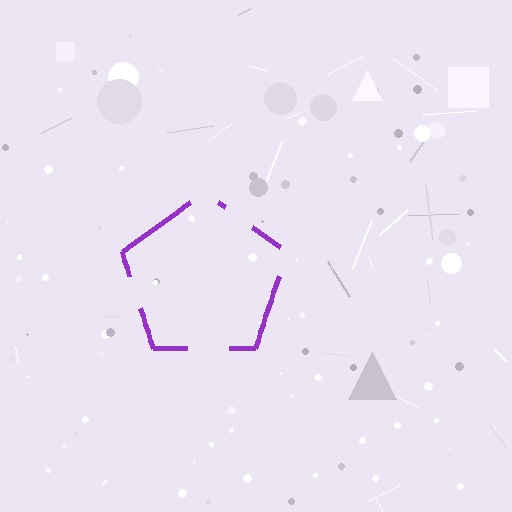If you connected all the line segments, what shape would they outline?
They would outline a pentagon.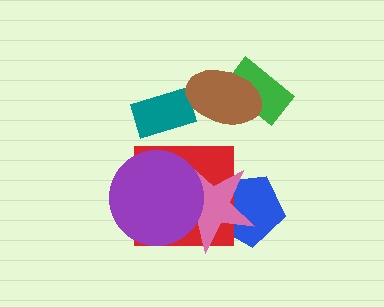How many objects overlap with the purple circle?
2 objects overlap with the purple circle.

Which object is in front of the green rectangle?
The brown ellipse is in front of the green rectangle.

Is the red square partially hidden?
Yes, it is partially covered by another shape.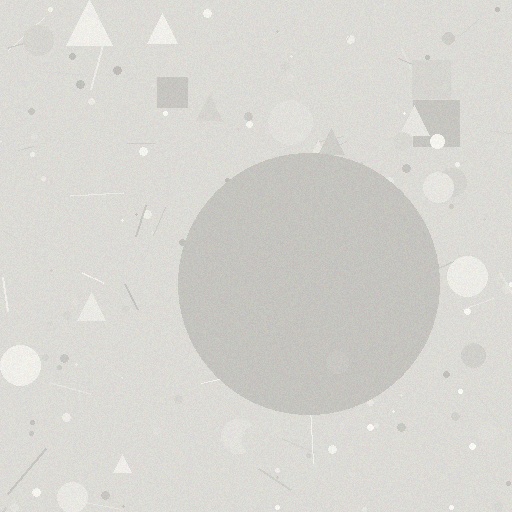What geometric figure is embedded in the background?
A circle is embedded in the background.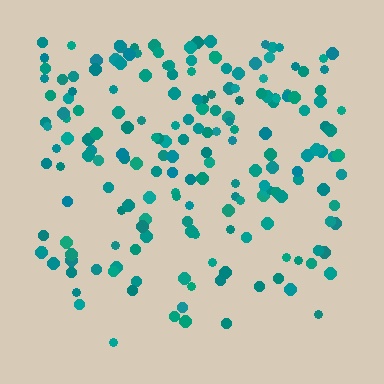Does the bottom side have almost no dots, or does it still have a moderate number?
Still a moderate number, just noticeably fewer than the top.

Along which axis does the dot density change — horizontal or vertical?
Vertical.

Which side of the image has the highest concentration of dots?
The top.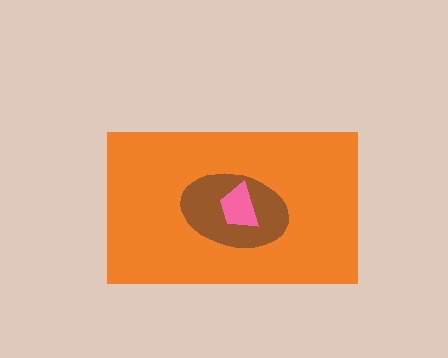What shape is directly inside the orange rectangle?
The brown ellipse.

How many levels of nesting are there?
3.